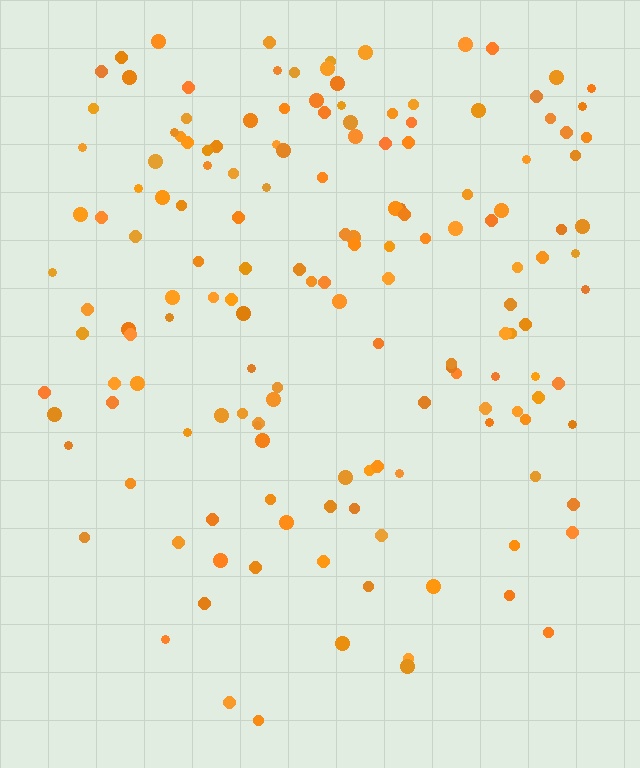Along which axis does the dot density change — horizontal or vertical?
Vertical.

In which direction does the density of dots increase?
From bottom to top, with the top side densest.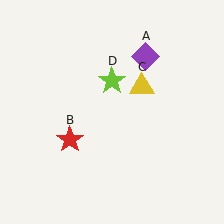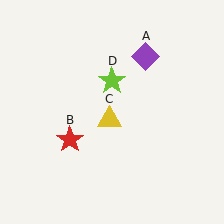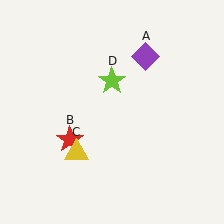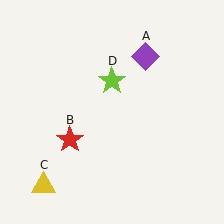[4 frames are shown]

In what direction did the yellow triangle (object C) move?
The yellow triangle (object C) moved down and to the left.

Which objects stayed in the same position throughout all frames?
Purple diamond (object A) and red star (object B) and lime star (object D) remained stationary.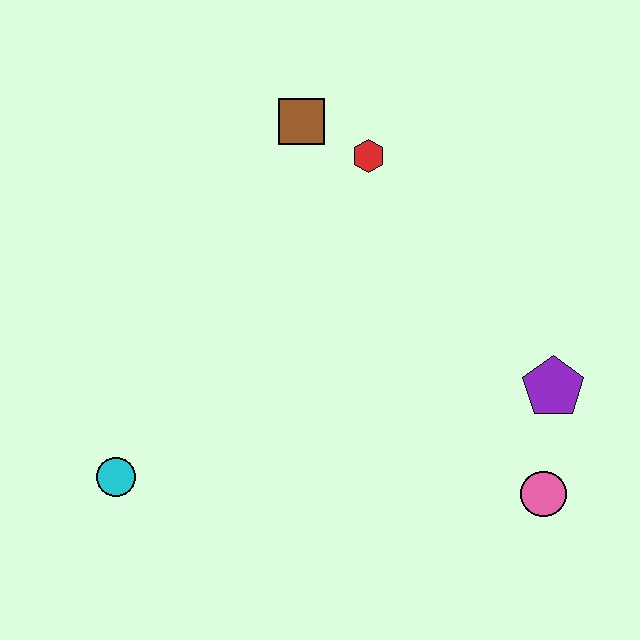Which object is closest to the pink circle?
The purple pentagon is closest to the pink circle.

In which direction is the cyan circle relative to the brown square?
The cyan circle is below the brown square.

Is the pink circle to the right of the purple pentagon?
No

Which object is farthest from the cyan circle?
The purple pentagon is farthest from the cyan circle.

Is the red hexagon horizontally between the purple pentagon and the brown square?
Yes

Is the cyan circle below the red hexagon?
Yes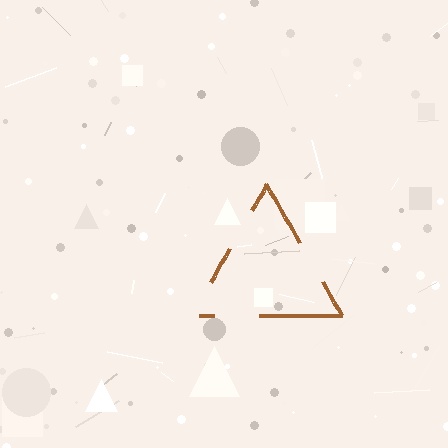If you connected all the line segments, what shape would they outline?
They would outline a triangle.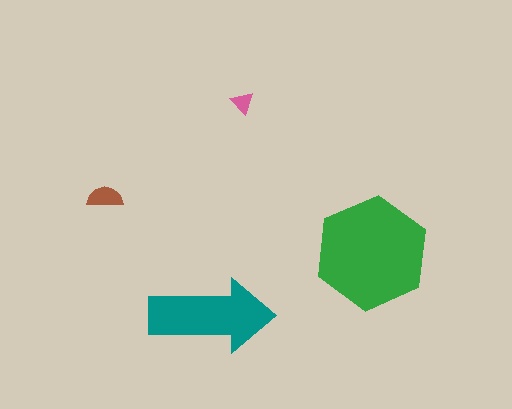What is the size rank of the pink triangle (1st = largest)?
4th.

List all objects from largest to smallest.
The green hexagon, the teal arrow, the brown semicircle, the pink triangle.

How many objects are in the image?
There are 4 objects in the image.